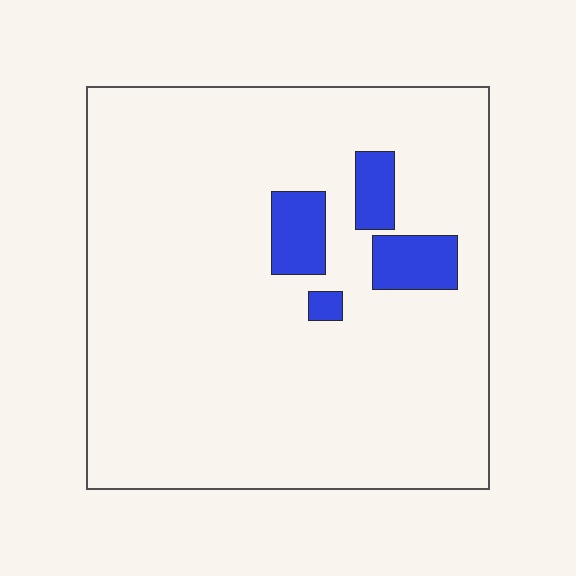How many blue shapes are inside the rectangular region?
4.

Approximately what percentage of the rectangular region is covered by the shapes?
Approximately 10%.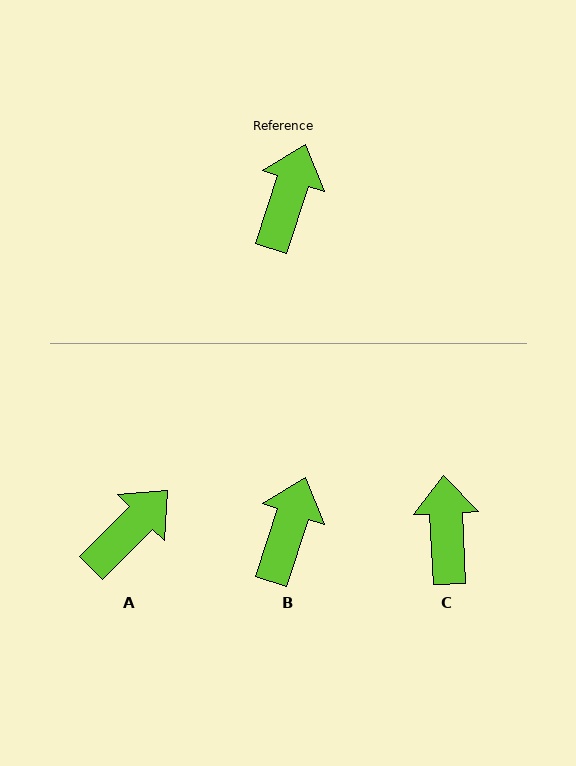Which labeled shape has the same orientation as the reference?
B.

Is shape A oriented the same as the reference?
No, it is off by about 26 degrees.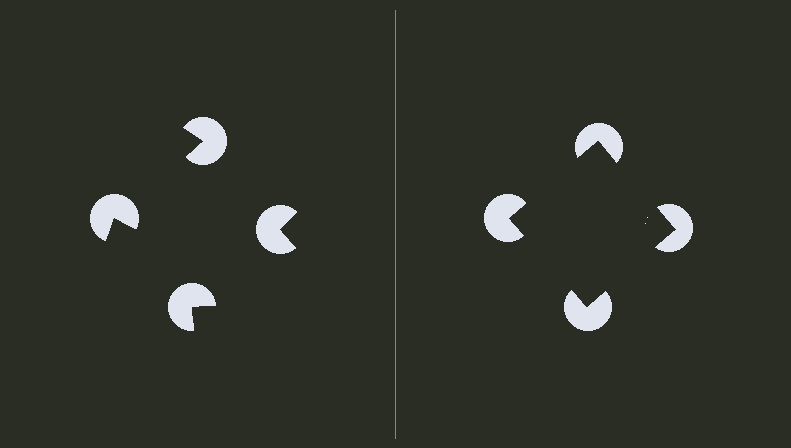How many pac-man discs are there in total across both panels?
8 — 4 on each side.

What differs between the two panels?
The pac-man discs are positioned identically on both sides; only the wedge orientations differ. On the right they align to a square; on the left they are misaligned.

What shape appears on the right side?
An illusory square.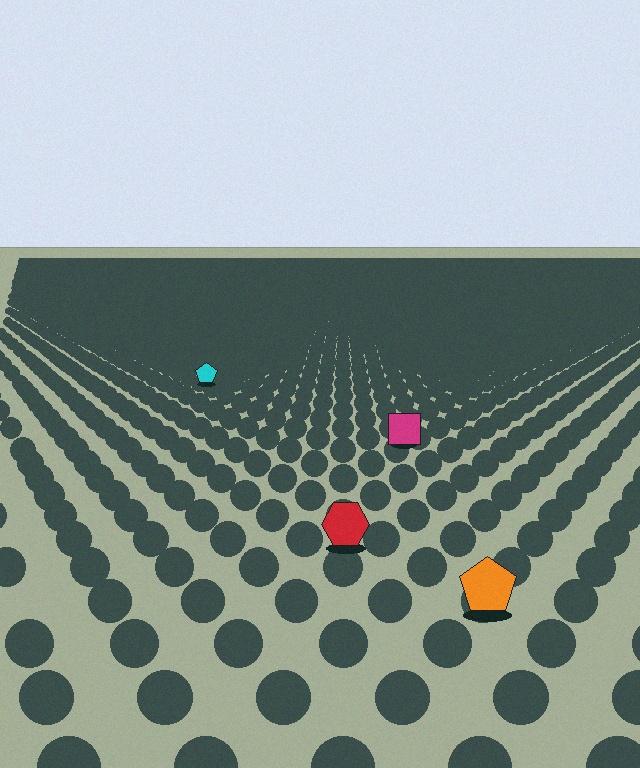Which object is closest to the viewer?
The orange pentagon is closest. The texture marks near it are larger and more spread out.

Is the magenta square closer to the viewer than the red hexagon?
No. The red hexagon is closer — you can tell from the texture gradient: the ground texture is coarser near it.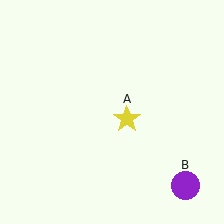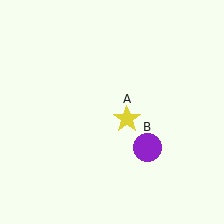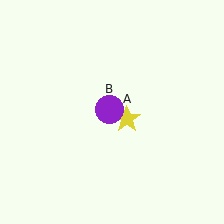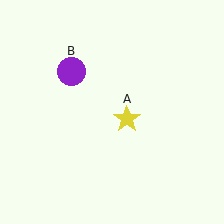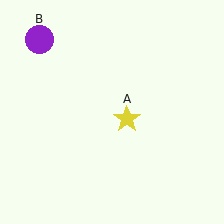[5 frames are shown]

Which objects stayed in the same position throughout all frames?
Yellow star (object A) remained stationary.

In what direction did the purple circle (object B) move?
The purple circle (object B) moved up and to the left.